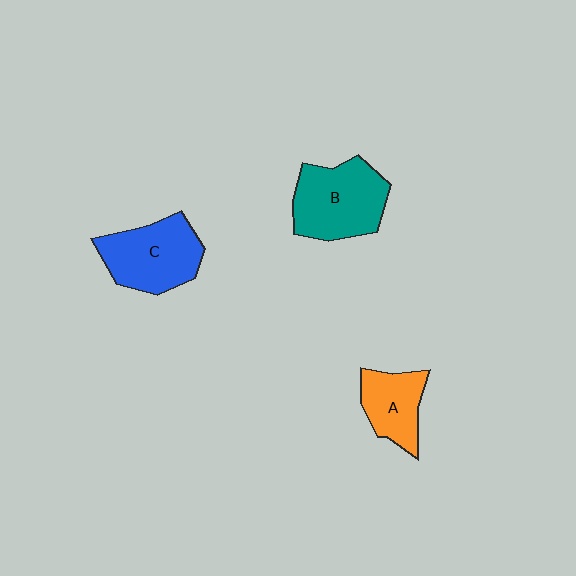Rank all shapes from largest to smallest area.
From largest to smallest: B (teal), C (blue), A (orange).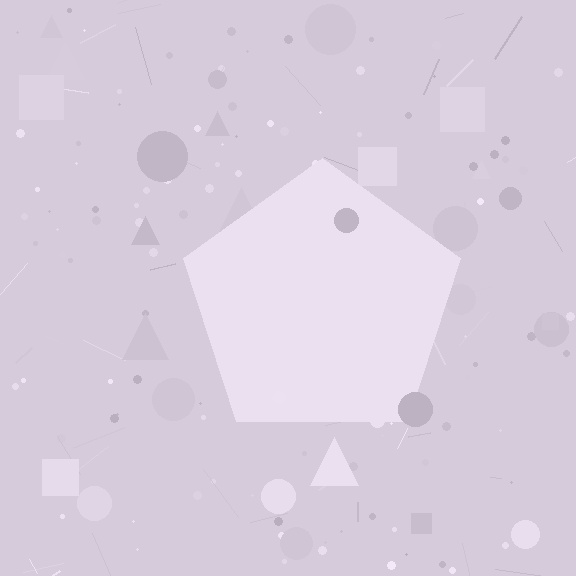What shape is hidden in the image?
A pentagon is hidden in the image.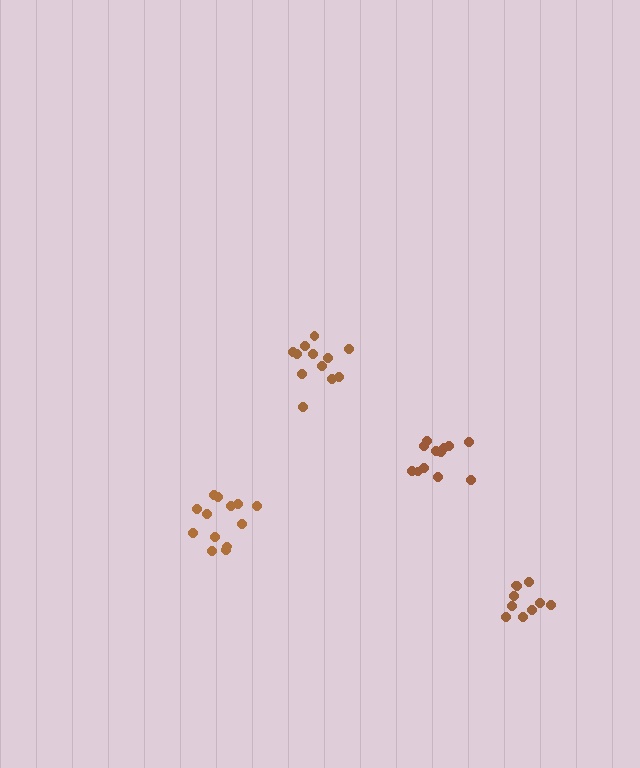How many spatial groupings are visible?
There are 4 spatial groupings.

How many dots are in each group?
Group 1: 12 dots, Group 2: 10 dots, Group 3: 12 dots, Group 4: 13 dots (47 total).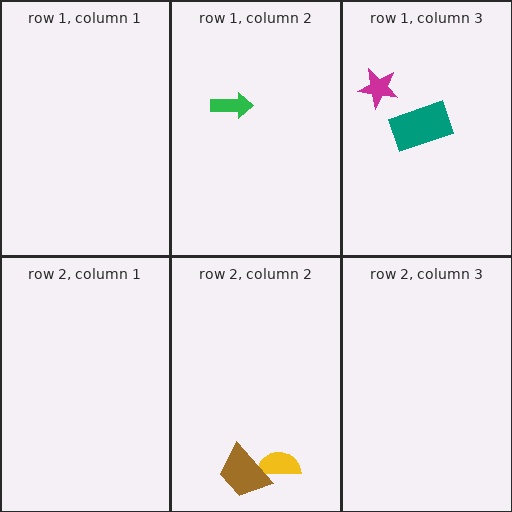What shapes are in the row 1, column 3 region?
The teal rectangle, the magenta star.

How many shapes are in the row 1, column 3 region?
2.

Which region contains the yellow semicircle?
The row 2, column 2 region.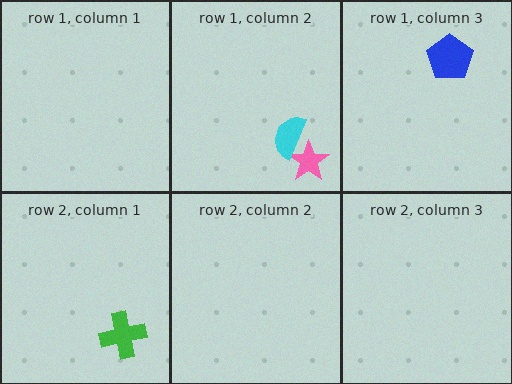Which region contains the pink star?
The row 1, column 2 region.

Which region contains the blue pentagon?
The row 1, column 3 region.